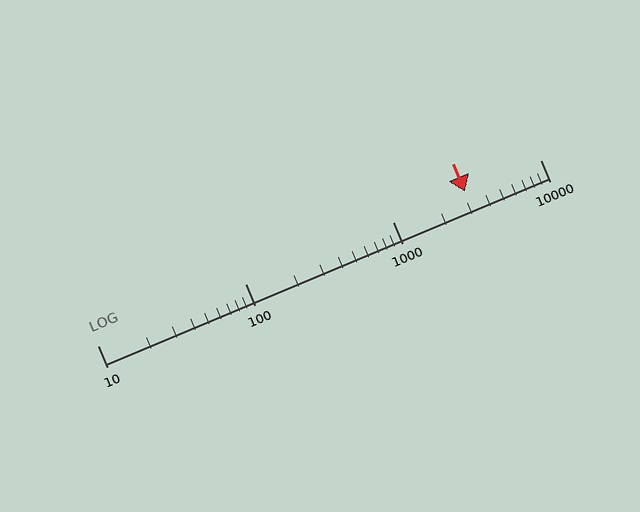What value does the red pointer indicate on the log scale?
The pointer indicates approximately 3100.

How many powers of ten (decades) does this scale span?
The scale spans 3 decades, from 10 to 10000.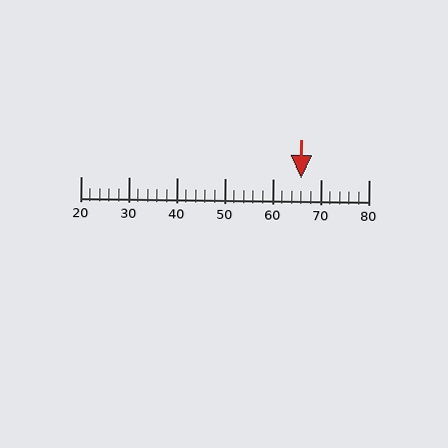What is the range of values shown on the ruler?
The ruler shows values from 20 to 80.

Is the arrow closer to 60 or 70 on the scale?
The arrow is closer to 70.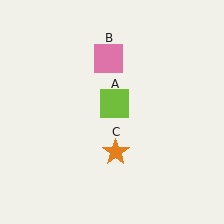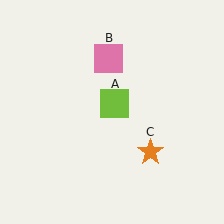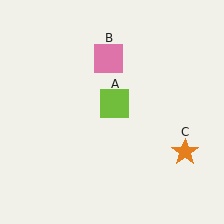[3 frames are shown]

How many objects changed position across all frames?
1 object changed position: orange star (object C).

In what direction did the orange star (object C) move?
The orange star (object C) moved right.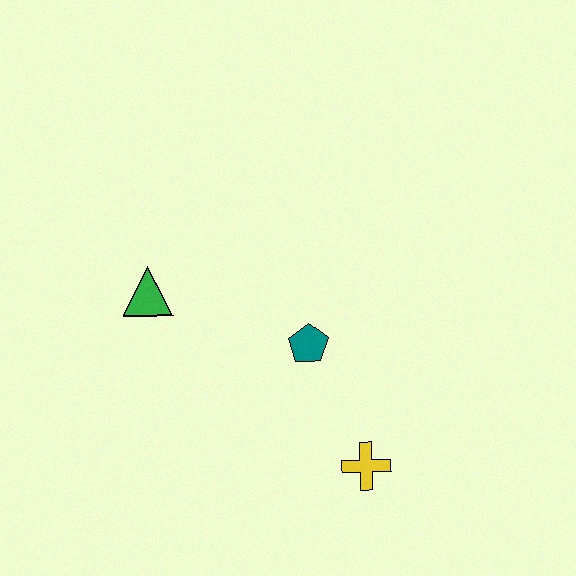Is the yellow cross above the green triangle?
No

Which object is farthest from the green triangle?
The yellow cross is farthest from the green triangle.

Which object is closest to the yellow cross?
The teal pentagon is closest to the yellow cross.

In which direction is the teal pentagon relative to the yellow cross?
The teal pentagon is above the yellow cross.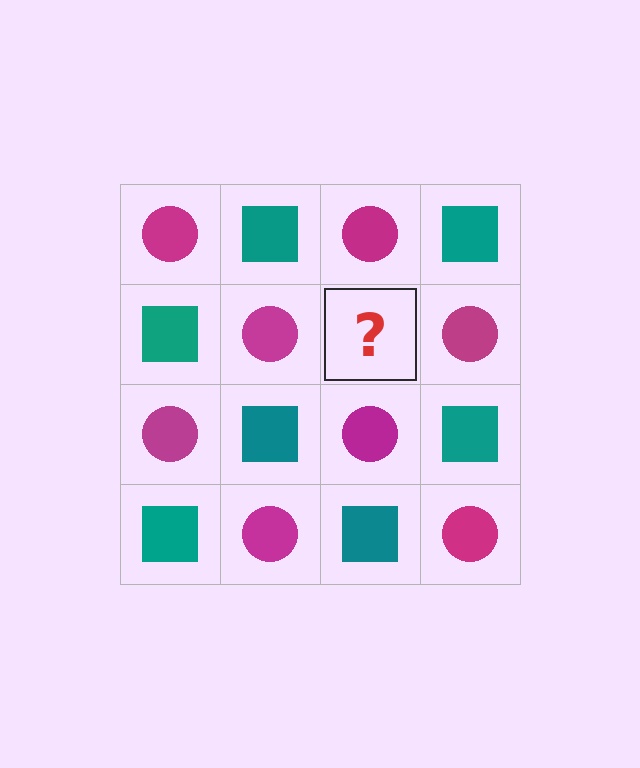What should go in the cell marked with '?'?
The missing cell should contain a teal square.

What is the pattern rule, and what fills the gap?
The rule is that it alternates magenta circle and teal square in a checkerboard pattern. The gap should be filled with a teal square.